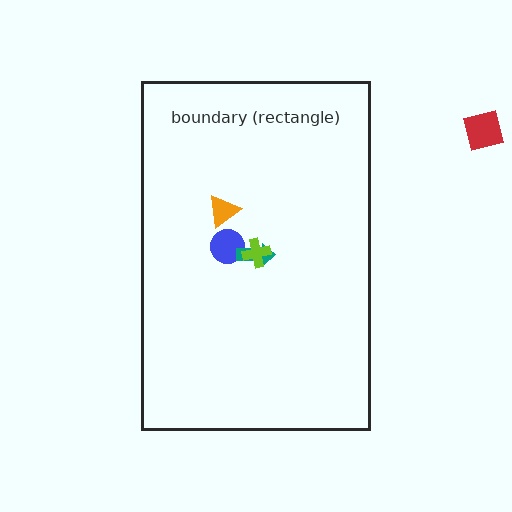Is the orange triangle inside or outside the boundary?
Inside.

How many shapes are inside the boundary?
4 inside, 1 outside.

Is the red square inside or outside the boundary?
Outside.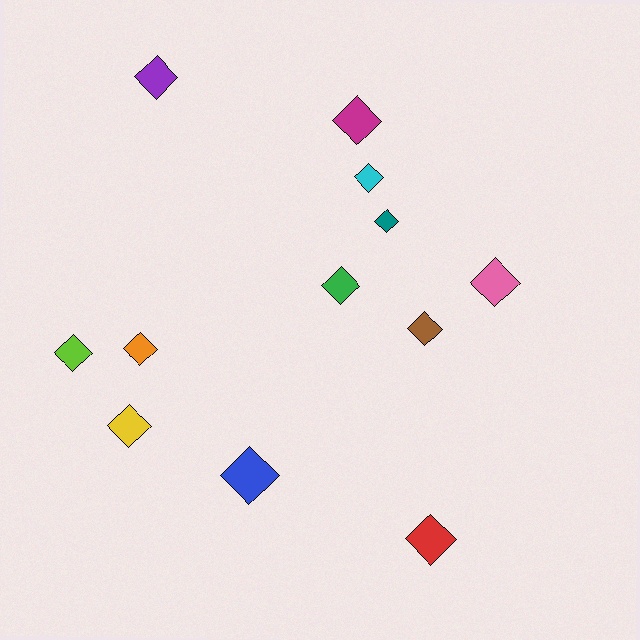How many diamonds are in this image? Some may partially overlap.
There are 12 diamonds.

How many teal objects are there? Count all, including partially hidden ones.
There is 1 teal object.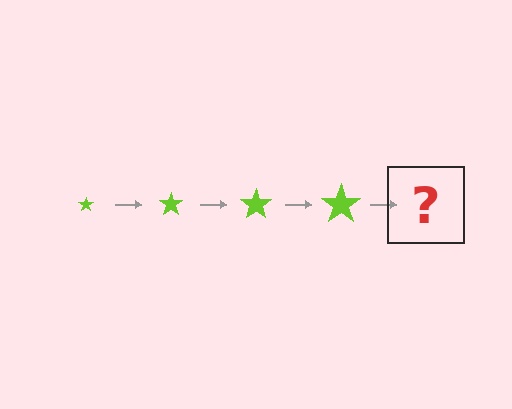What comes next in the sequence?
The next element should be a lime star, larger than the previous one.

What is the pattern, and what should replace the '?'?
The pattern is that the star gets progressively larger each step. The '?' should be a lime star, larger than the previous one.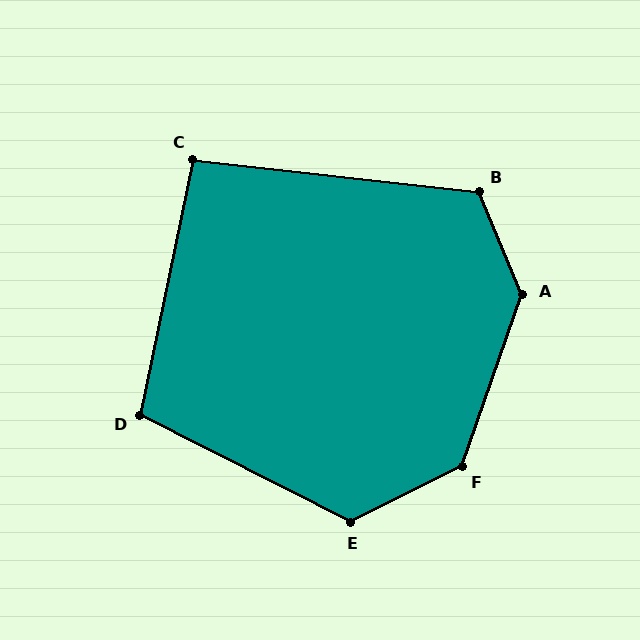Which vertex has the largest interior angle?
A, at approximately 138 degrees.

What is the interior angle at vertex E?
Approximately 127 degrees (obtuse).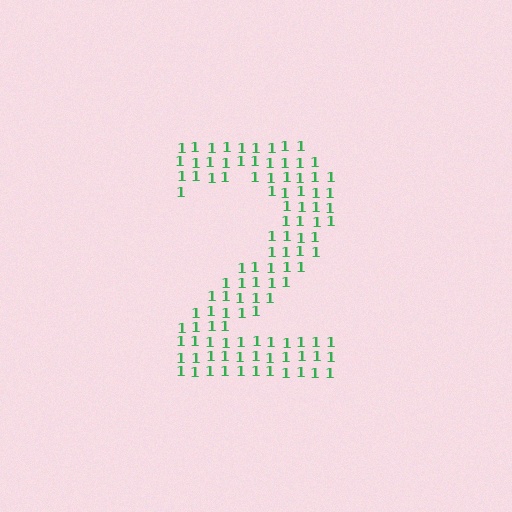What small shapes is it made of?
It is made of small digit 1's.